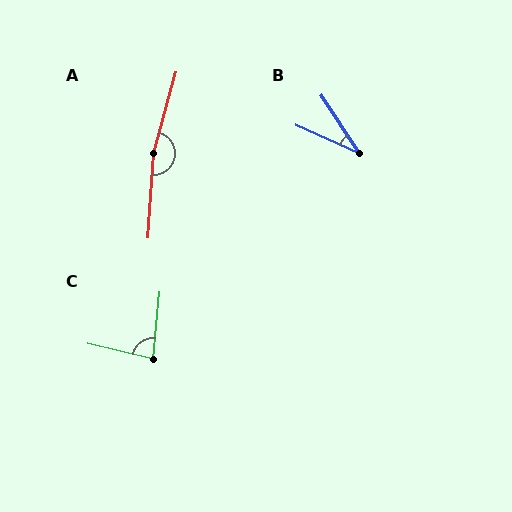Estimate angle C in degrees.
Approximately 82 degrees.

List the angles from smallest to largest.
B (33°), C (82°), A (169°).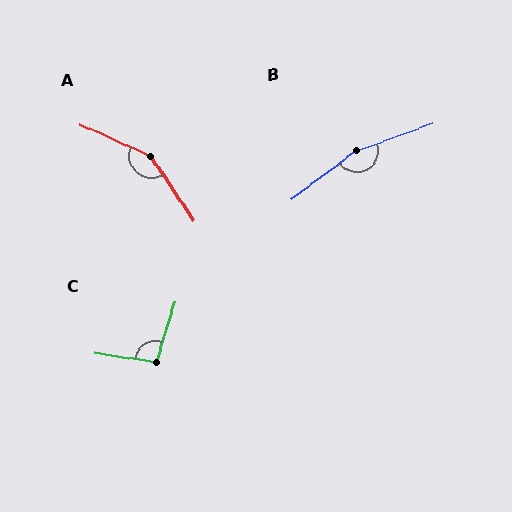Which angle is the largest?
B, at approximately 163 degrees.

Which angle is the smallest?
C, at approximately 99 degrees.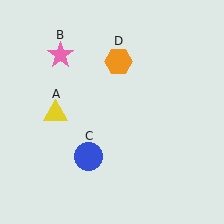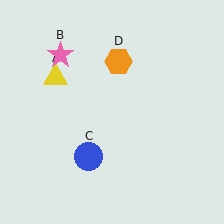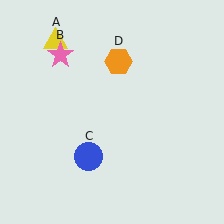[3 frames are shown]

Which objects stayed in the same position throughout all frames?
Pink star (object B) and blue circle (object C) and orange hexagon (object D) remained stationary.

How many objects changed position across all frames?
1 object changed position: yellow triangle (object A).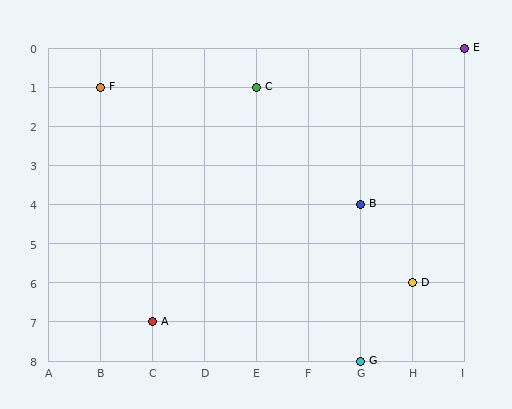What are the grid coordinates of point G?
Point G is at grid coordinates (G, 8).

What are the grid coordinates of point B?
Point B is at grid coordinates (G, 4).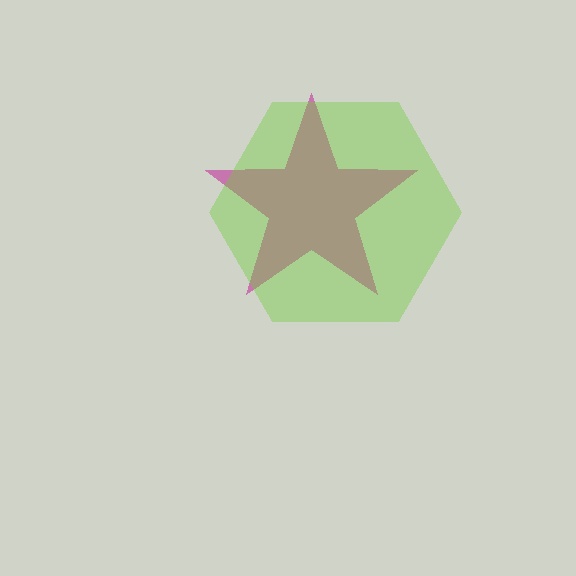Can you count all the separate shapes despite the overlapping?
Yes, there are 2 separate shapes.